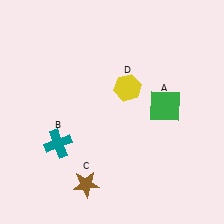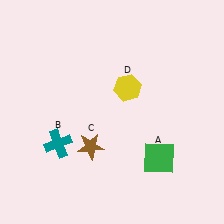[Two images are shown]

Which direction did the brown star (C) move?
The brown star (C) moved up.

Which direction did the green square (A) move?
The green square (A) moved down.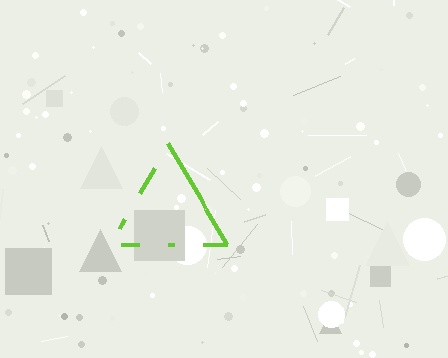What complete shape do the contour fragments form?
The contour fragments form a triangle.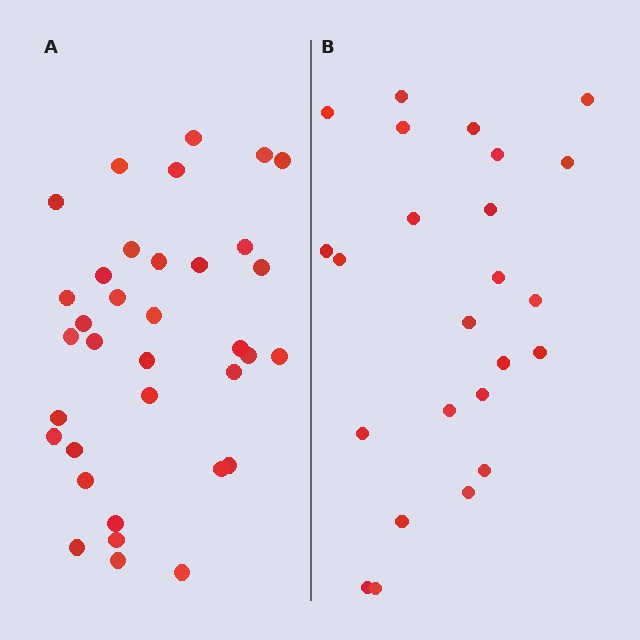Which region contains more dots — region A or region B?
Region A (the left region) has more dots.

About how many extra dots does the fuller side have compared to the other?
Region A has roughly 12 or so more dots than region B.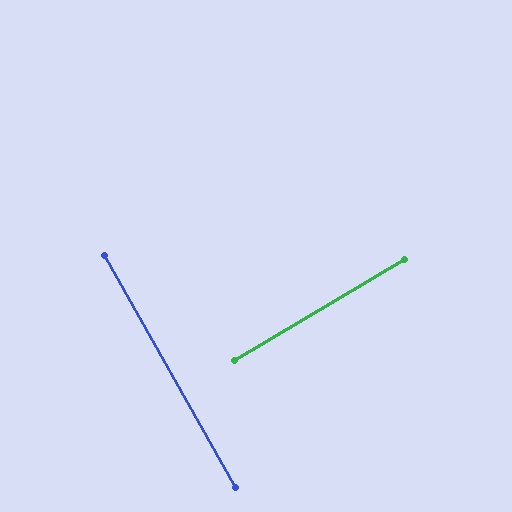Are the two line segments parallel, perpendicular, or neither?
Perpendicular — they meet at approximately 89°.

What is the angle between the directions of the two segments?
Approximately 89 degrees.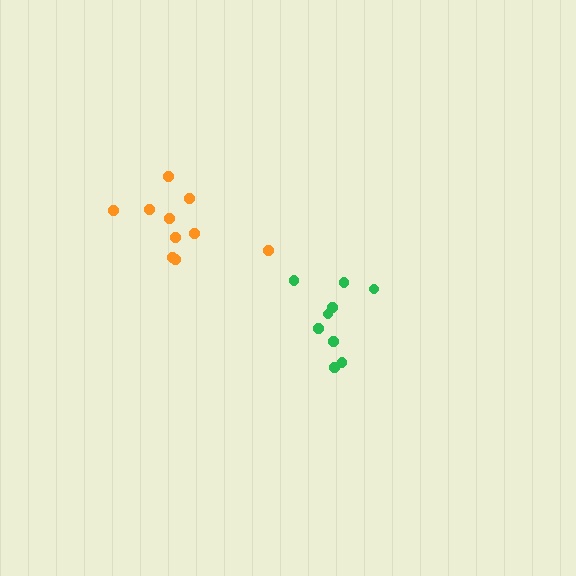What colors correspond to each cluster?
The clusters are colored: orange, green.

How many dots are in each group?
Group 1: 10 dots, Group 2: 9 dots (19 total).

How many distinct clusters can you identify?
There are 2 distinct clusters.